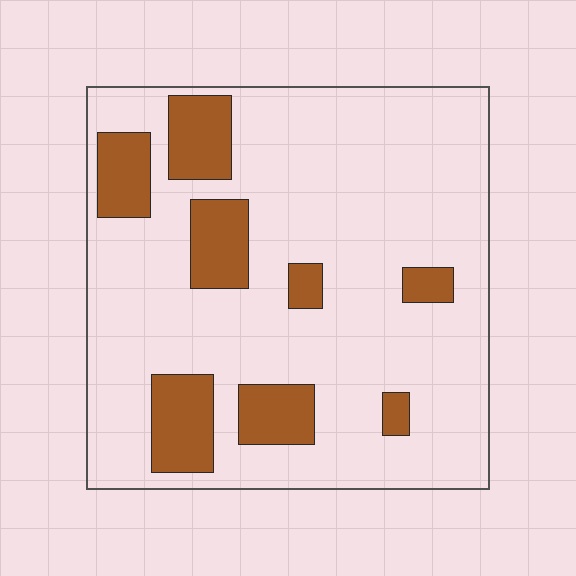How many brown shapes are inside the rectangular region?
8.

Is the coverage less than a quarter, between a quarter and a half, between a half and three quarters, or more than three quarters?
Less than a quarter.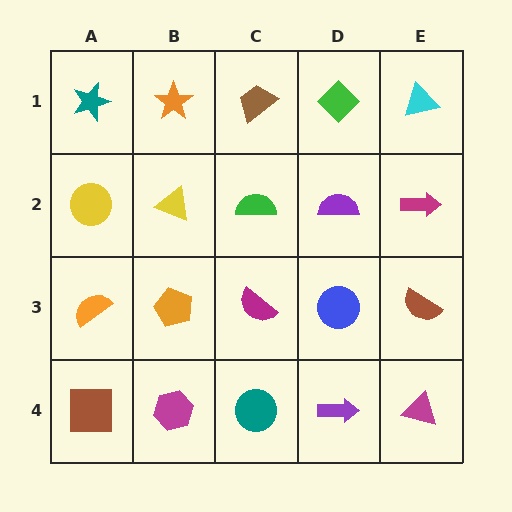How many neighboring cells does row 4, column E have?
2.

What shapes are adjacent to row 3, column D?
A purple semicircle (row 2, column D), a purple arrow (row 4, column D), a magenta semicircle (row 3, column C), a brown semicircle (row 3, column E).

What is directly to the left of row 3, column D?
A magenta semicircle.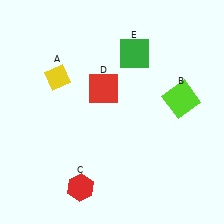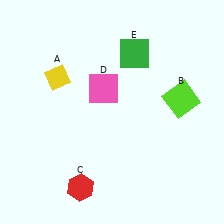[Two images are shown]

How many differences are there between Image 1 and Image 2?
There is 1 difference between the two images.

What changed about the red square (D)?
In Image 1, D is red. In Image 2, it changed to pink.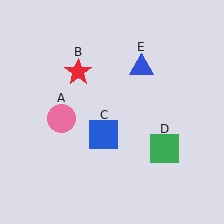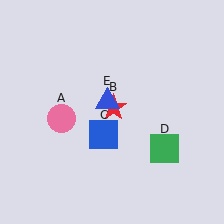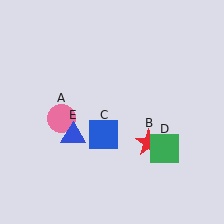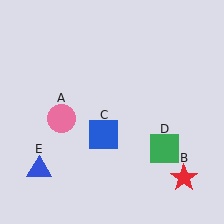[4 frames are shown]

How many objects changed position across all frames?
2 objects changed position: red star (object B), blue triangle (object E).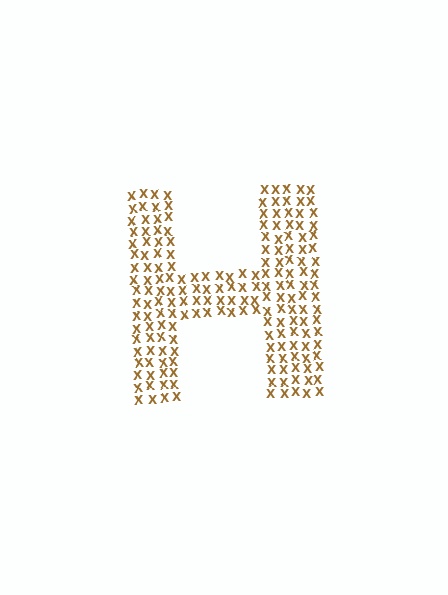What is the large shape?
The large shape is the letter H.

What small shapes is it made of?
It is made of small letter X's.